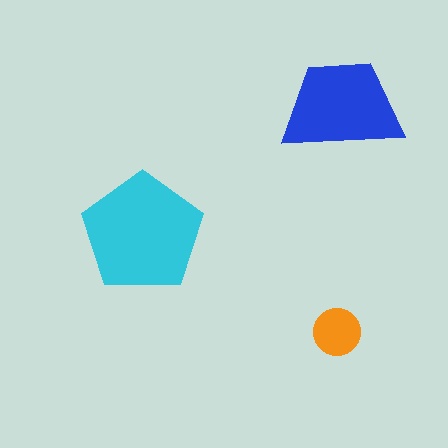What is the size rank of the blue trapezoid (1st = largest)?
2nd.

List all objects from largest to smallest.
The cyan pentagon, the blue trapezoid, the orange circle.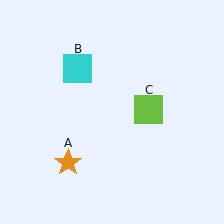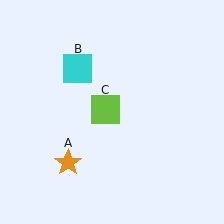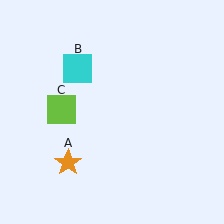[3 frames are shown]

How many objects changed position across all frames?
1 object changed position: lime square (object C).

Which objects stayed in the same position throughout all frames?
Orange star (object A) and cyan square (object B) remained stationary.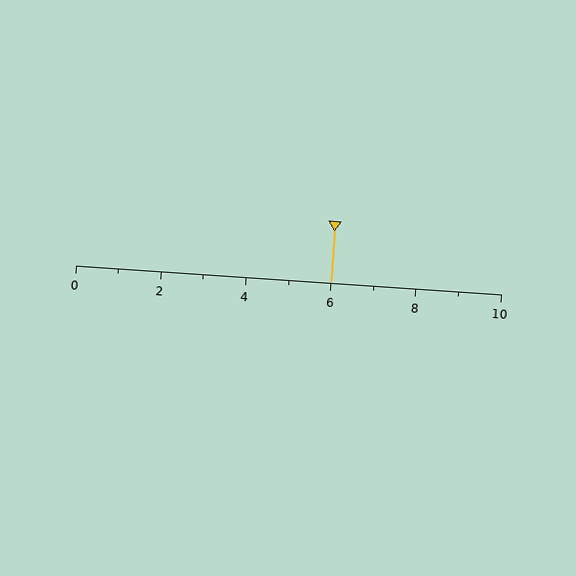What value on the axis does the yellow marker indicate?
The marker indicates approximately 6.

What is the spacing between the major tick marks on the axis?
The major ticks are spaced 2 apart.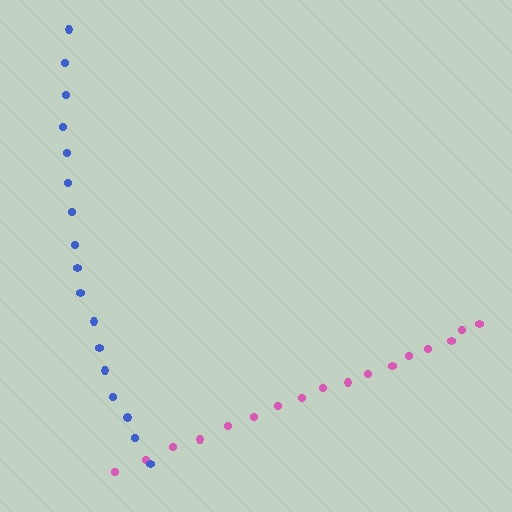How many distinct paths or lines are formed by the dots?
There are 2 distinct paths.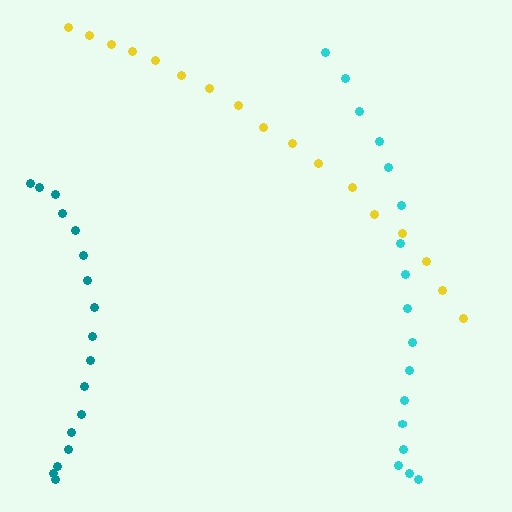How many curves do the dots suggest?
There are 3 distinct paths.